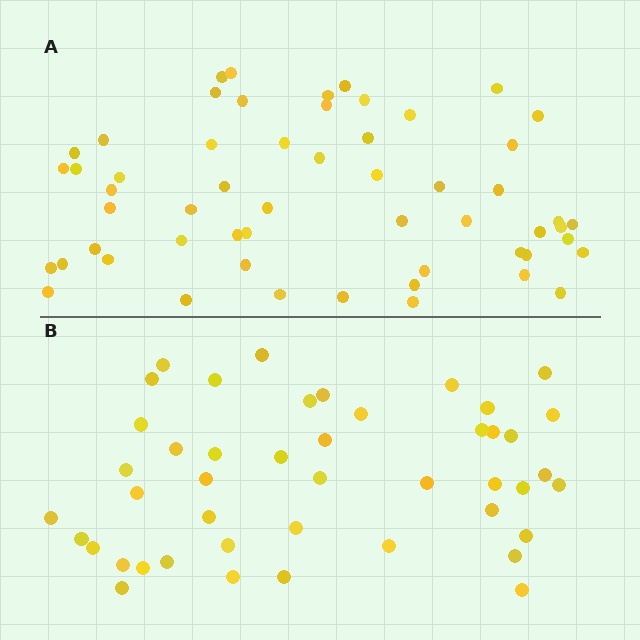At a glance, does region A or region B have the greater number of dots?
Region A (the top region) has more dots.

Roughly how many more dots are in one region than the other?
Region A has roughly 12 or so more dots than region B.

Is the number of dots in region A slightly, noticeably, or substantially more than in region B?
Region A has only slightly more — the two regions are fairly close. The ratio is roughly 1.2 to 1.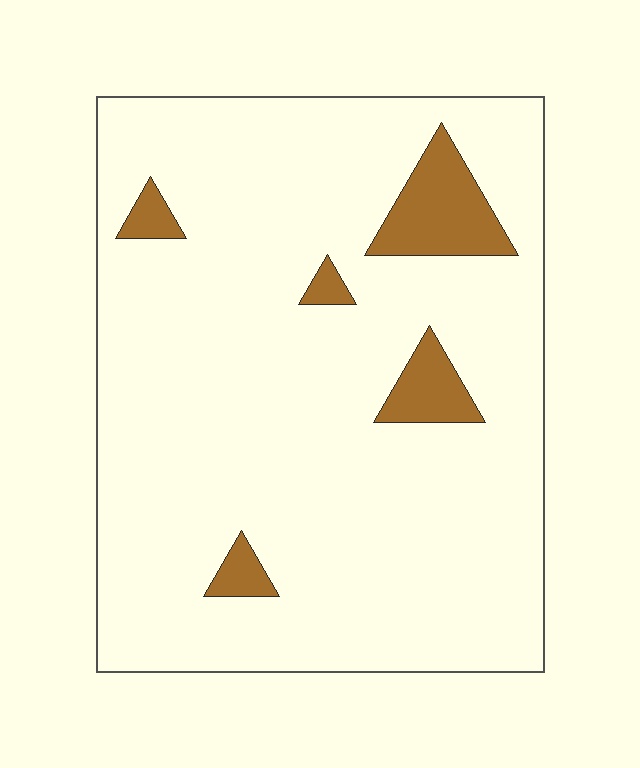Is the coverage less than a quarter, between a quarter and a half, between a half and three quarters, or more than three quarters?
Less than a quarter.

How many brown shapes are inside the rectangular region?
5.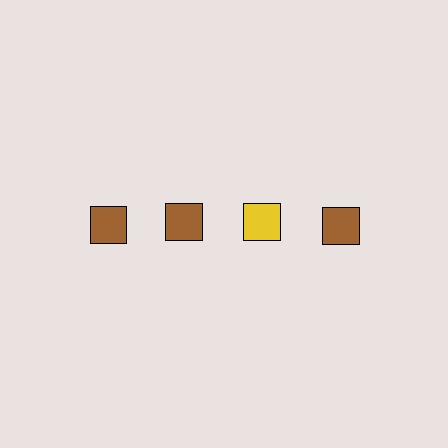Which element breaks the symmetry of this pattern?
The yellow square in the top row, center column breaks the symmetry. All other shapes are brown squares.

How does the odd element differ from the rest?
It has a different color: yellow instead of brown.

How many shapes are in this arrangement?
There are 4 shapes arranged in a grid pattern.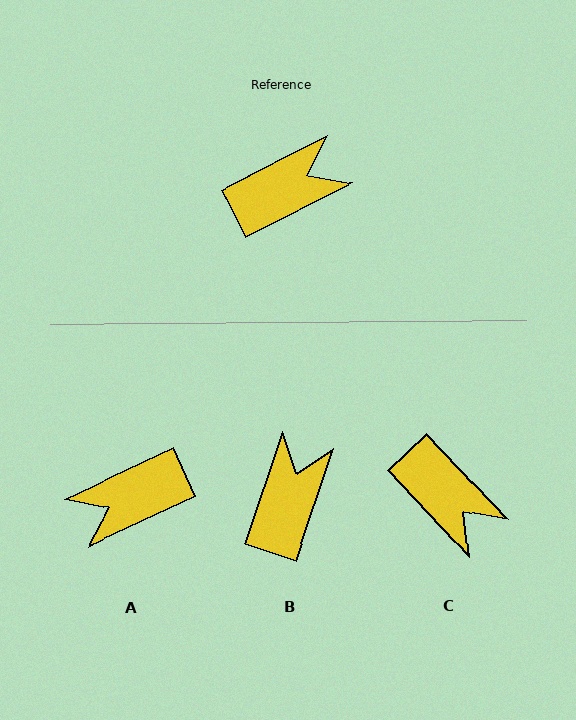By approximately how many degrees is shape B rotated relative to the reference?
Approximately 45 degrees counter-clockwise.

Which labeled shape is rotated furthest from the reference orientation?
A, about 178 degrees away.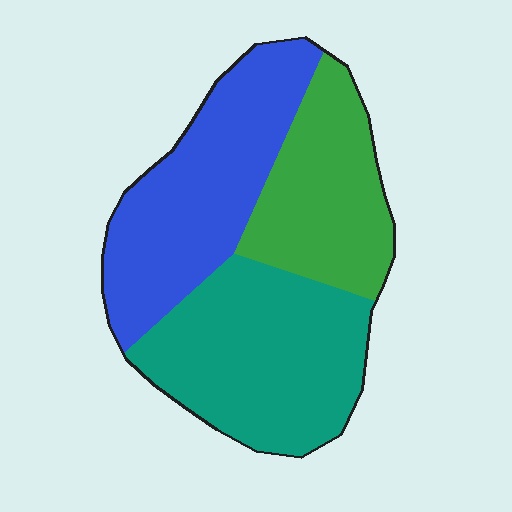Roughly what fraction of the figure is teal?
Teal takes up about three eighths (3/8) of the figure.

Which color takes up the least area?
Green, at roughly 25%.